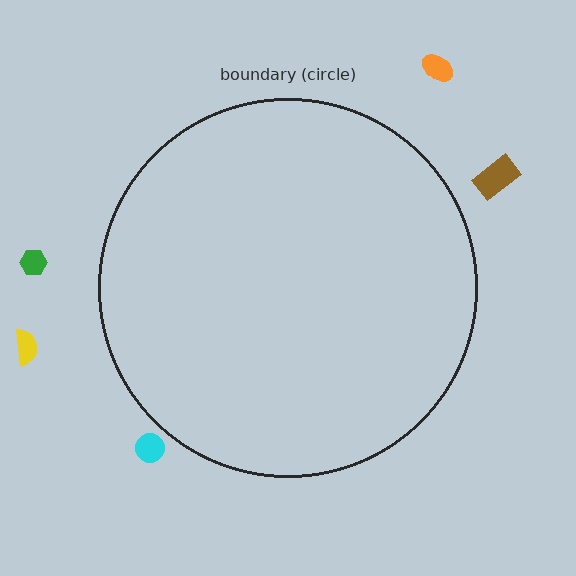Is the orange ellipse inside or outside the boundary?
Outside.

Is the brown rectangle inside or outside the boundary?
Outside.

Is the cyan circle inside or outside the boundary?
Outside.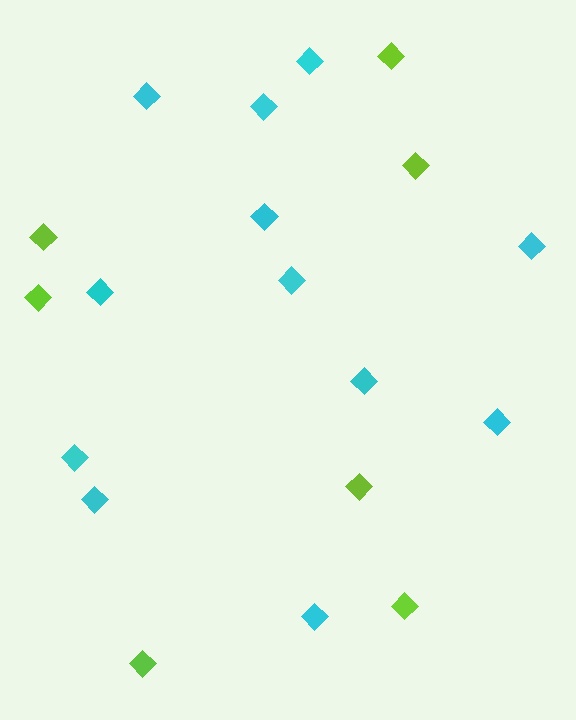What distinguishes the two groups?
There are 2 groups: one group of cyan diamonds (12) and one group of lime diamonds (7).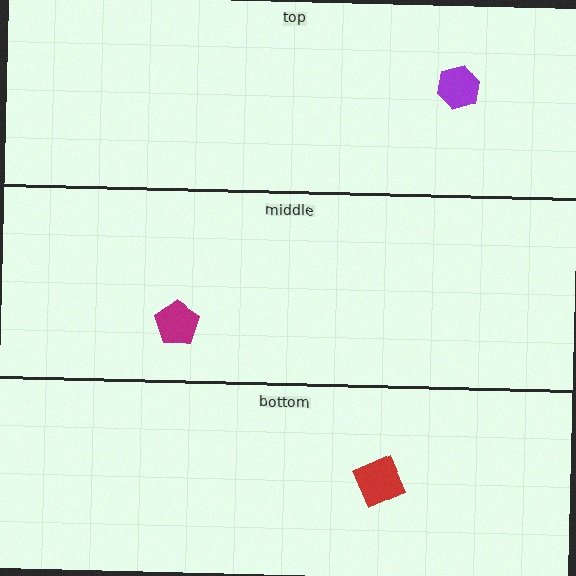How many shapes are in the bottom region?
1.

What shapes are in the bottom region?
The red diamond.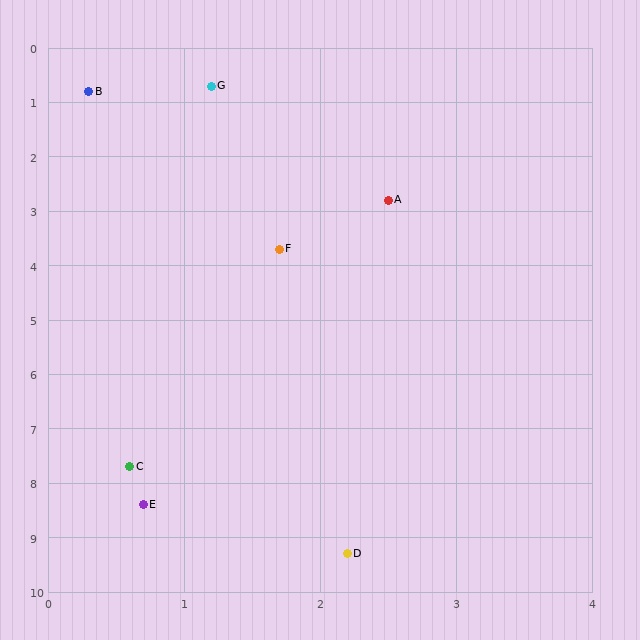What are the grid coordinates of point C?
Point C is at approximately (0.6, 7.7).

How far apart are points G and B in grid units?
Points G and B are about 0.9 grid units apart.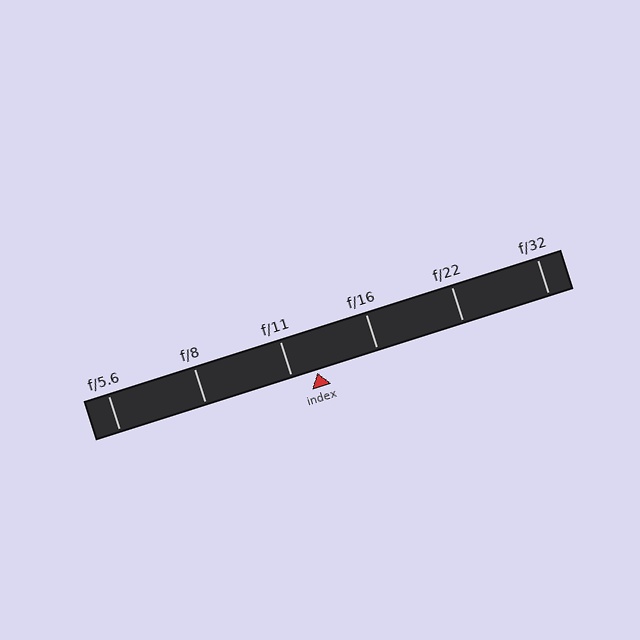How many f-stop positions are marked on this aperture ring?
There are 6 f-stop positions marked.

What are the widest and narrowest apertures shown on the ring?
The widest aperture shown is f/5.6 and the narrowest is f/32.